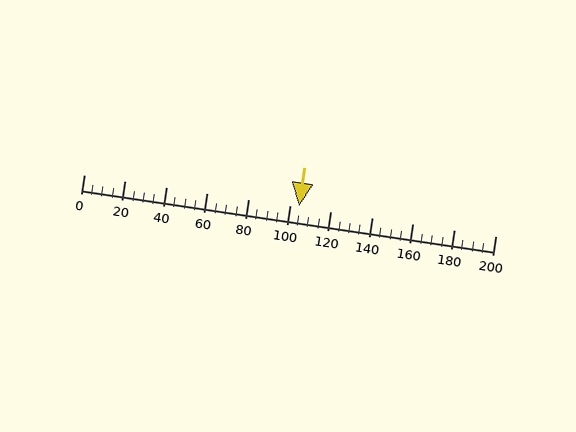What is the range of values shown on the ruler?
The ruler shows values from 0 to 200.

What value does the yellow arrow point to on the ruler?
The yellow arrow points to approximately 104.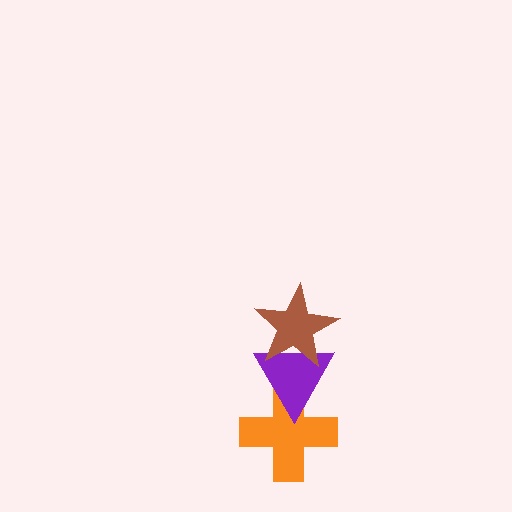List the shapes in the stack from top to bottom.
From top to bottom: the brown star, the purple triangle, the orange cross.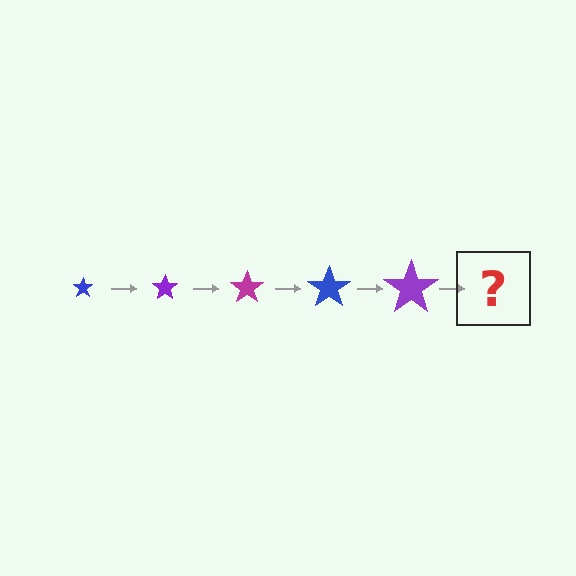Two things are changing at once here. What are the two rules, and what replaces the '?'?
The two rules are that the star grows larger each step and the color cycles through blue, purple, and magenta. The '?' should be a magenta star, larger than the previous one.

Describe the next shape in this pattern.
It should be a magenta star, larger than the previous one.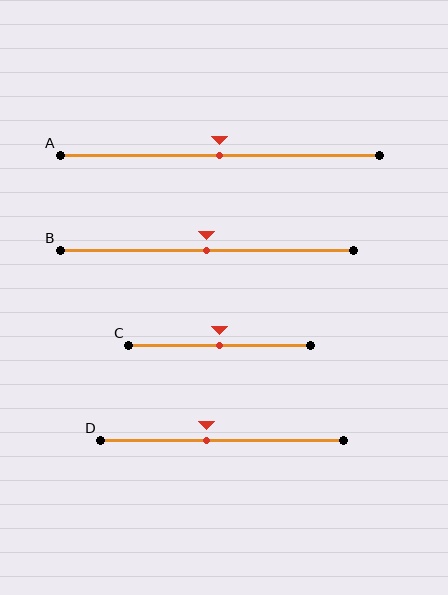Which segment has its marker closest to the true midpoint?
Segment A has its marker closest to the true midpoint.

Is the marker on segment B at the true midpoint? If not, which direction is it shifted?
Yes, the marker on segment B is at the true midpoint.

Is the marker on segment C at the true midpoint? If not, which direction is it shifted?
Yes, the marker on segment C is at the true midpoint.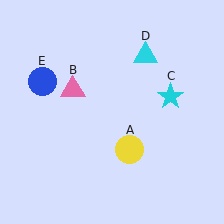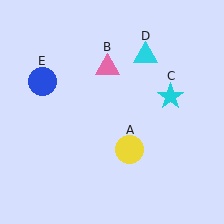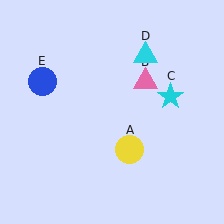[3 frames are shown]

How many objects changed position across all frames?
1 object changed position: pink triangle (object B).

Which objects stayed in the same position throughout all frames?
Yellow circle (object A) and cyan star (object C) and cyan triangle (object D) and blue circle (object E) remained stationary.